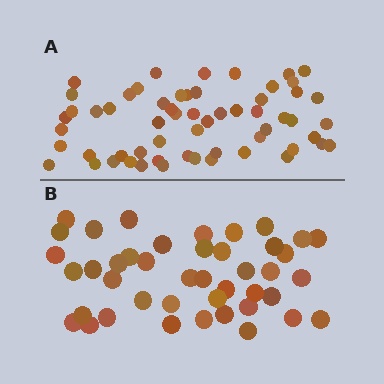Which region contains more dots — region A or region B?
Region A (the top region) has more dots.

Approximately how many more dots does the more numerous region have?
Region A has approximately 15 more dots than region B.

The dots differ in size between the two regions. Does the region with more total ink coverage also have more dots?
No. Region B has more total ink coverage because its dots are larger, but region A actually contains more individual dots. Total area can be misleading — the number of items is what matters here.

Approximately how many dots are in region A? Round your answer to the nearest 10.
About 60 dots. (The exact count is 59, which rounds to 60.)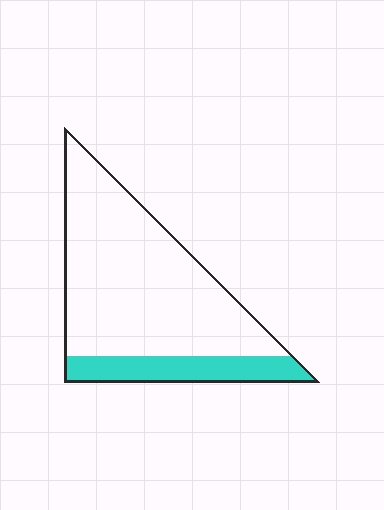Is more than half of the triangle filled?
No.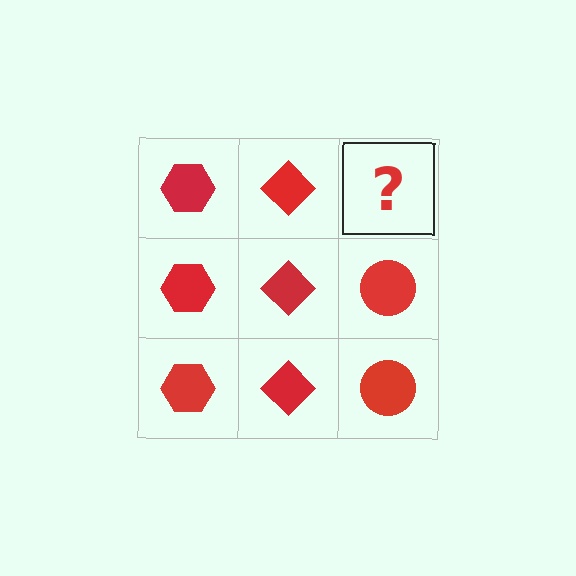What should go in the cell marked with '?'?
The missing cell should contain a red circle.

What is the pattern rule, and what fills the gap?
The rule is that each column has a consistent shape. The gap should be filled with a red circle.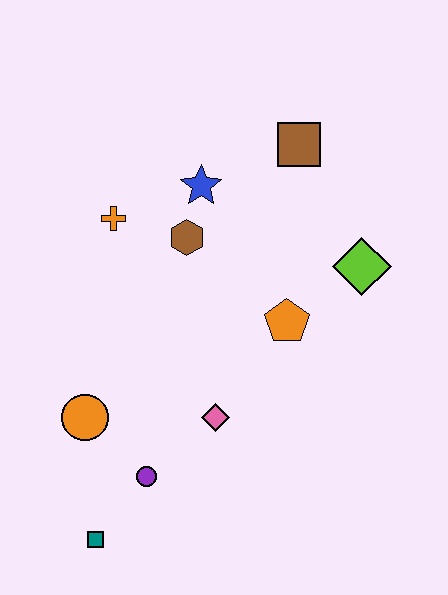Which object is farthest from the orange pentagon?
The teal square is farthest from the orange pentagon.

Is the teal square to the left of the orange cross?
Yes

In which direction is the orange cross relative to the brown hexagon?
The orange cross is to the left of the brown hexagon.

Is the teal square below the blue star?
Yes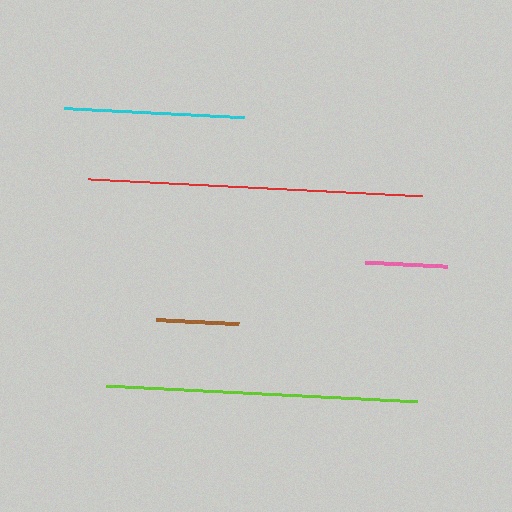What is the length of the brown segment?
The brown segment is approximately 83 pixels long.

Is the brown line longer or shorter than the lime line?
The lime line is longer than the brown line.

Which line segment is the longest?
The red line is the longest at approximately 334 pixels.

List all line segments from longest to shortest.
From longest to shortest: red, lime, cyan, pink, brown.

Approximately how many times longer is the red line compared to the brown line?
The red line is approximately 4.0 times the length of the brown line.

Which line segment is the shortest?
The brown line is the shortest at approximately 83 pixels.